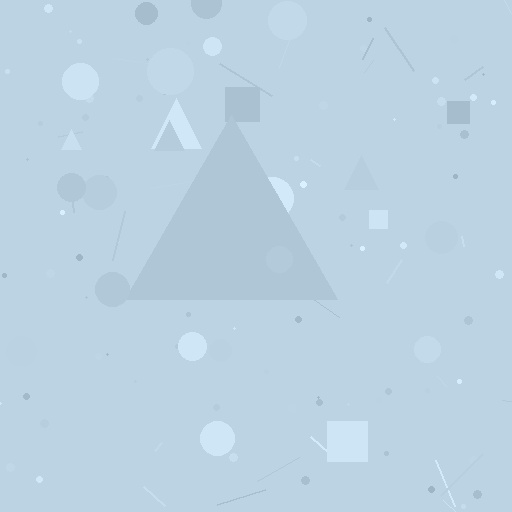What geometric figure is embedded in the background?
A triangle is embedded in the background.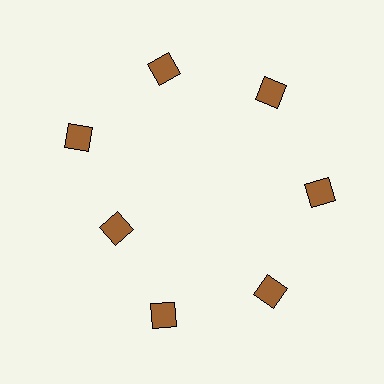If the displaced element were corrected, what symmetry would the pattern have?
It would have 7-fold rotational symmetry — the pattern would map onto itself every 51 degrees.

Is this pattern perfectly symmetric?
No. The 7 brown diamonds are arranged in a ring, but one element near the 8 o'clock position is pulled inward toward the center, breaking the 7-fold rotational symmetry.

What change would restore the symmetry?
The symmetry would be restored by moving it outward, back onto the ring so that all 7 diamonds sit at equal angles and equal distance from the center.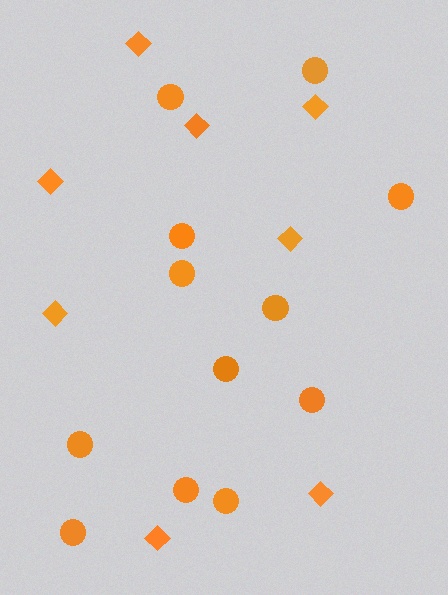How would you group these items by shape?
There are 2 groups: one group of diamonds (8) and one group of circles (12).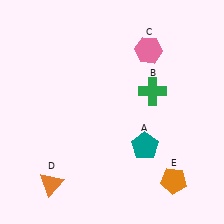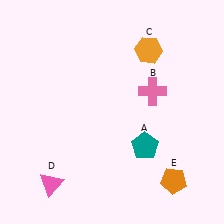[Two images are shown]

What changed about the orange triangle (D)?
In Image 1, D is orange. In Image 2, it changed to pink.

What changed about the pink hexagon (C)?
In Image 1, C is pink. In Image 2, it changed to orange.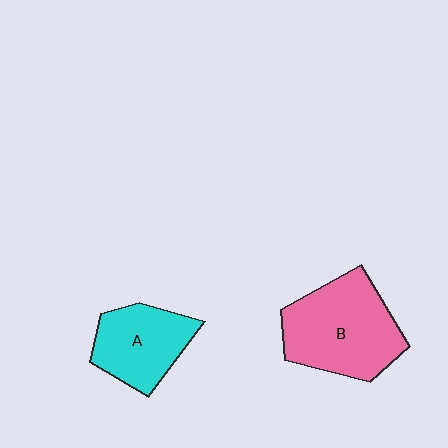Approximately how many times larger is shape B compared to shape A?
Approximately 1.5 times.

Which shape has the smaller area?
Shape A (cyan).